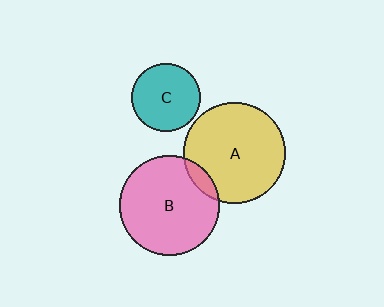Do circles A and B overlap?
Yes.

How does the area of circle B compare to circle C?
Approximately 2.1 times.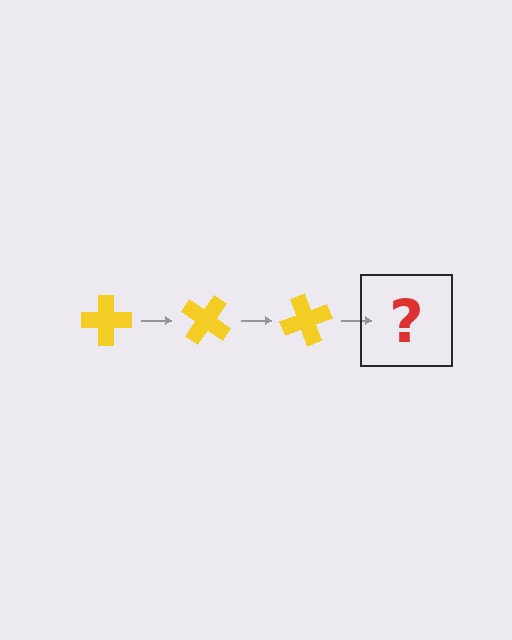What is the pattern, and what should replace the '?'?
The pattern is that the cross rotates 35 degrees each step. The '?' should be a yellow cross rotated 105 degrees.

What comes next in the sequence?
The next element should be a yellow cross rotated 105 degrees.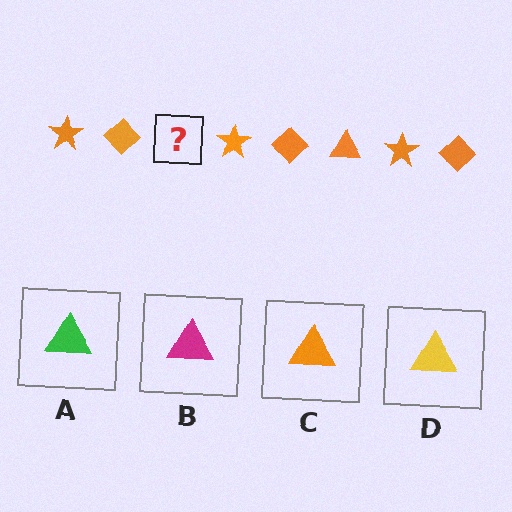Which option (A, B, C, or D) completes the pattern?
C.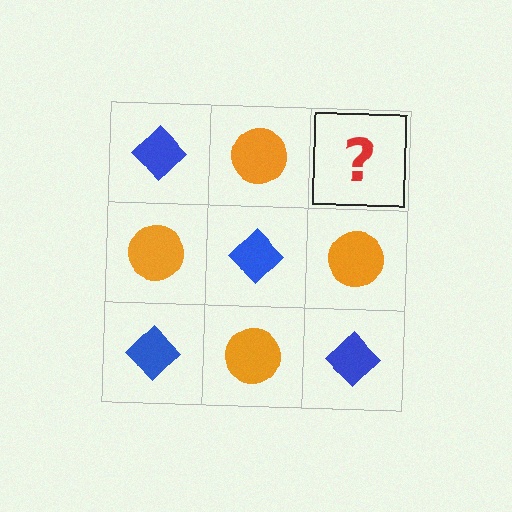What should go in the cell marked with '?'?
The missing cell should contain a blue diamond.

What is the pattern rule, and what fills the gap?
The rule is that it alternates blue diamond and orange circle in a checkerboard pattern. The gap should be filled with a blue diamond.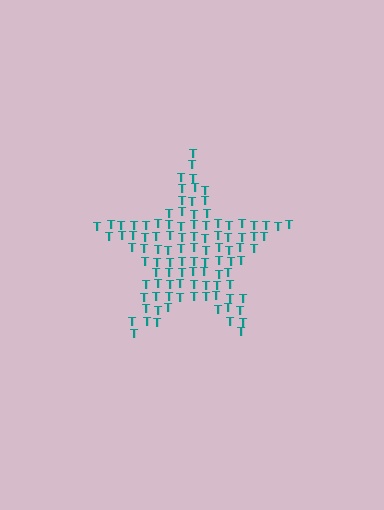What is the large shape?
The large shape is a star.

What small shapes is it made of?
It is made of small letter T's.